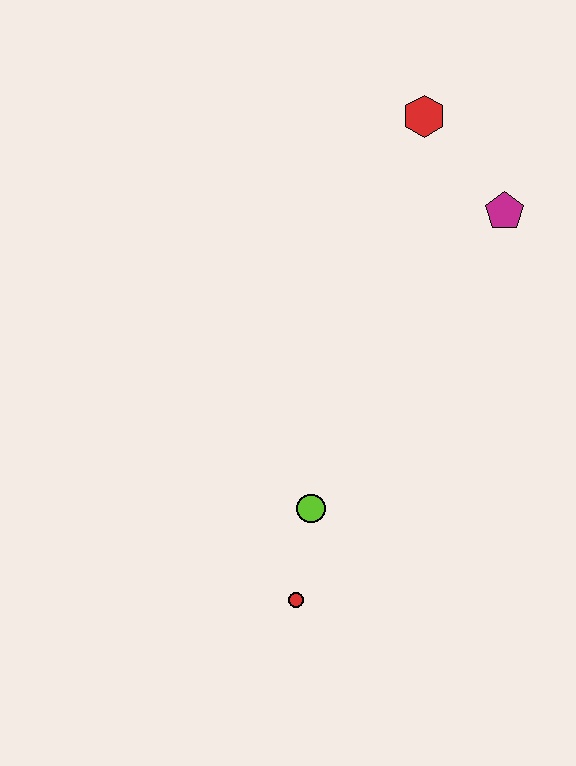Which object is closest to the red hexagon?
The magenta pentagon is closest to the red hexagon.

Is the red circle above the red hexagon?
No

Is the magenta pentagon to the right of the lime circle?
Yes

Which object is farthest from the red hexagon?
The red circle is farthest from the red hexagon.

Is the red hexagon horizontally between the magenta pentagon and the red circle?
Yes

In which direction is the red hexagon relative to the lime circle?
The red hexagon is above the lime circle.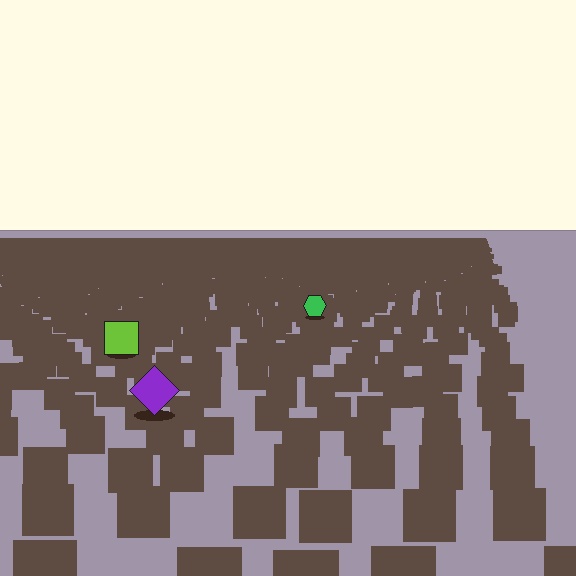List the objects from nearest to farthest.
From nearest to farthest: the purple diamond, the lime square, the green hexagon.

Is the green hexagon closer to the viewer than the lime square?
No. The lime square is closer — you can tell from the texture gradient: the ground texture is coarser near it.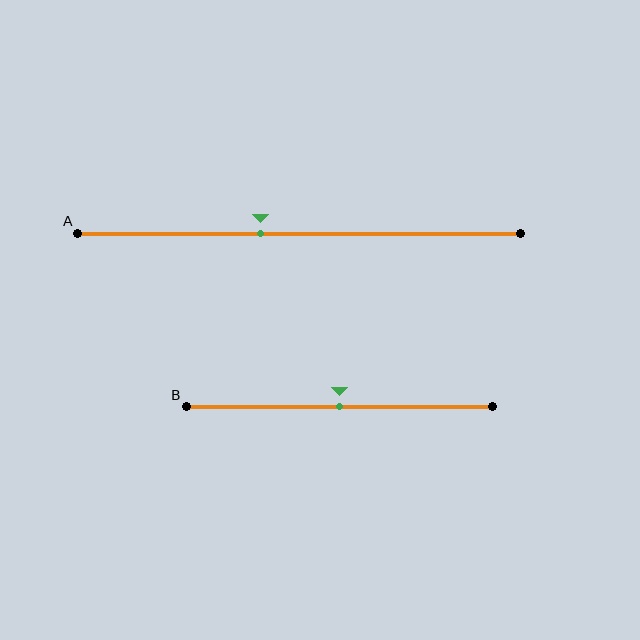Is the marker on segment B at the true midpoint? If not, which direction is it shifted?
Yes, the marker on segment B is at the true midpoint.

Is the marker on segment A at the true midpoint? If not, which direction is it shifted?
No, the marker on segment A is shifted to the left by about 9% of the segment length.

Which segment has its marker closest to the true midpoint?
Segment B has its marker closest to the true midpoint.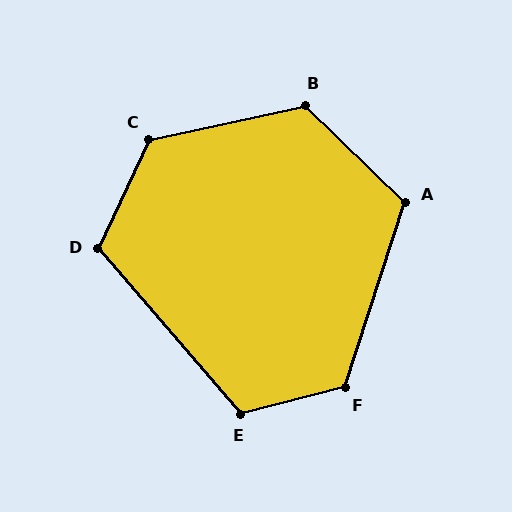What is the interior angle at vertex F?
Approximately 122 degrees (obtuse).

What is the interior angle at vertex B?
Approximately 123 degrees (obtuse).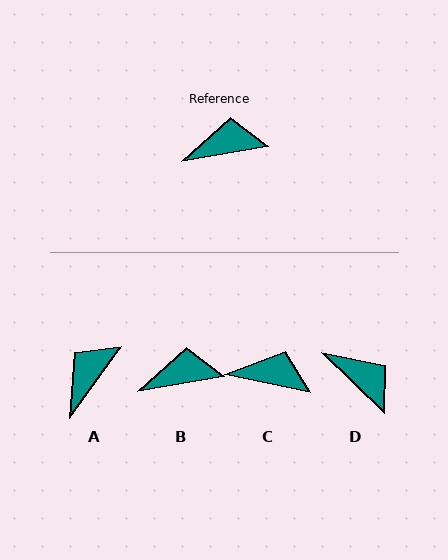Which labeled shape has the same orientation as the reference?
B.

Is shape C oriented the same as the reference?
No, it is off by about 22 degrees.